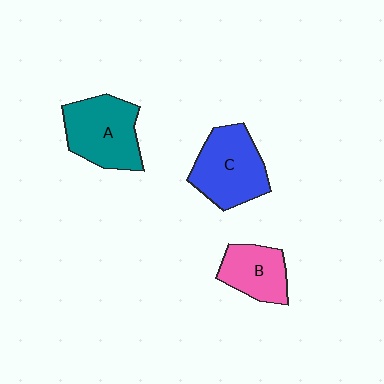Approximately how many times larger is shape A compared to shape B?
Approximately 1.5 times.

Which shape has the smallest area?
Shape B (pink).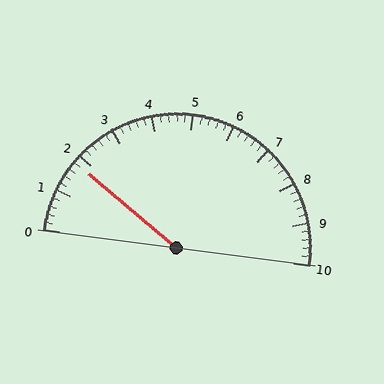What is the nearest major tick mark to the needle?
The nearest major tick mark is 2.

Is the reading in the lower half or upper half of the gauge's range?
The reading is in the lower half of the range (0 to 10).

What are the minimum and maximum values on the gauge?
The gauge ranges from 0 to 10.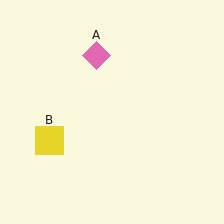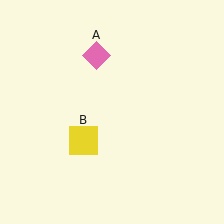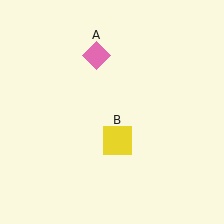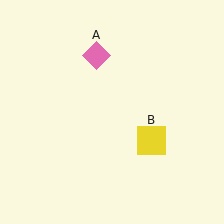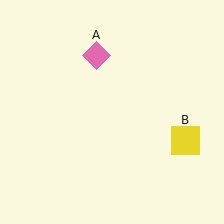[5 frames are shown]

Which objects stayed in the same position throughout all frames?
Pink diamond (object A) remained stationary.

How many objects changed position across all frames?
1 object changed position: yellow square (object B).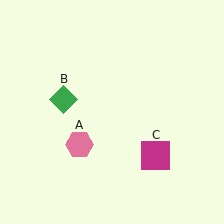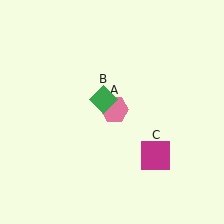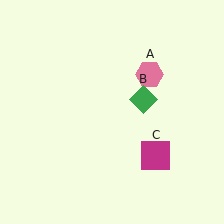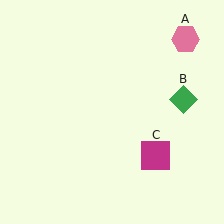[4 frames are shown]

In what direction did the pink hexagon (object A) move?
The pink hexagon (object A) moved up and to the right.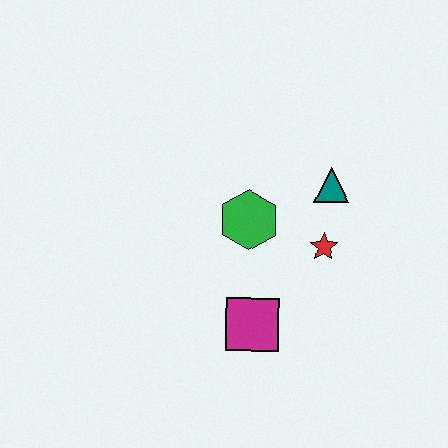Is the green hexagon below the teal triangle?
Yes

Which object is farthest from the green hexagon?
The magenta square is farthest from the green hexagon.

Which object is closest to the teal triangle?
The red star is closest to the teal triangle.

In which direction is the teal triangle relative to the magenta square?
The teal triangle is above the magenta square.